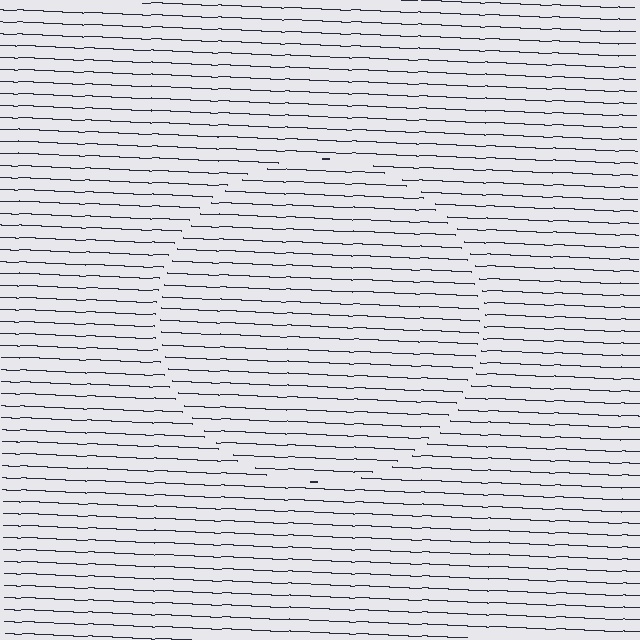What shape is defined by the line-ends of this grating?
An illusory circle. The interior of the shape contains the same grating, shifted by half a period — the contour is defined by the phase discontinuity where line-ends from the inner and outer gratings abut.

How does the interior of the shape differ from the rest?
The interior of the shape contains the same grating, shifted by half a period — the contour is defined by the phase discontinuity where line-ends from the inner and outer gratings abut.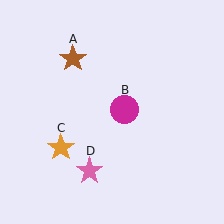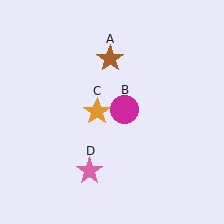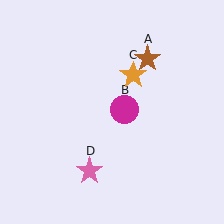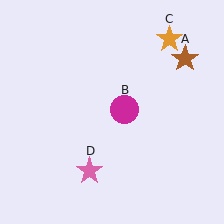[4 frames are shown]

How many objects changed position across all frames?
2 objects changed position: brown star (object A), orange star (object C).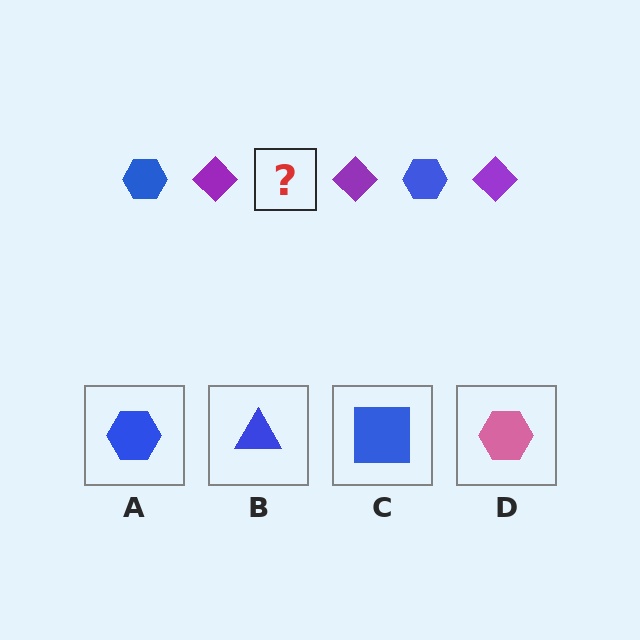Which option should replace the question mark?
Option A.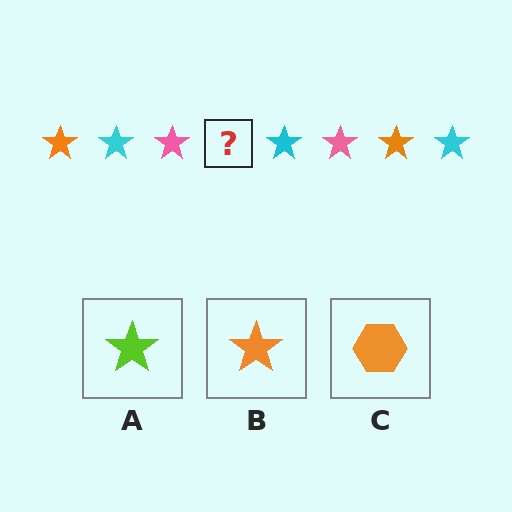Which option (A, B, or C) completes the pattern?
B.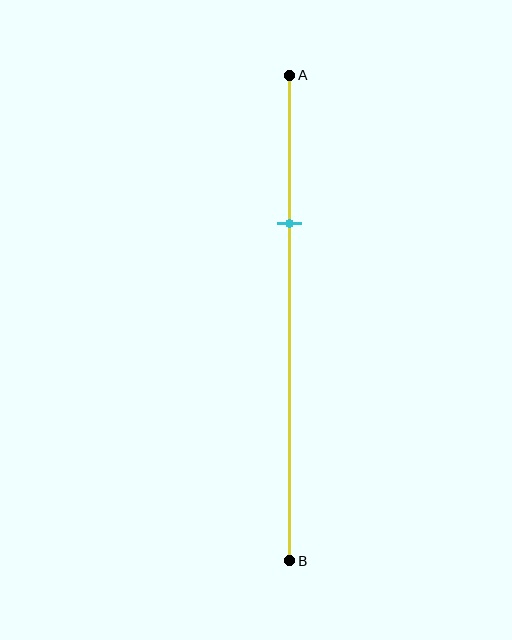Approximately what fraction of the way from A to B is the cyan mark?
The cyan mark is approximately 30% of the way from A to B.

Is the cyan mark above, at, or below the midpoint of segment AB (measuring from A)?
The cyan mark is above the midpoint of segment AB.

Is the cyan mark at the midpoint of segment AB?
No, the mark is at about 30% from A, not at the 50% midpoint.